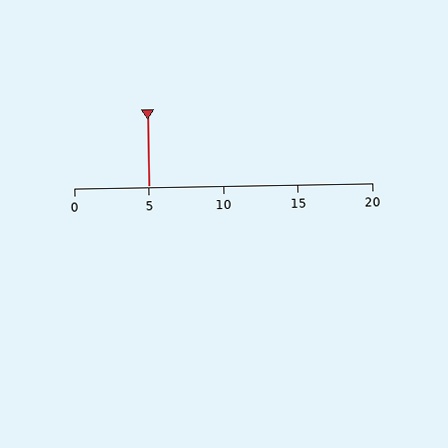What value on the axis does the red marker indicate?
The marker indicates approximately 5.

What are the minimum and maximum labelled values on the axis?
The axis runs from 0 to 20.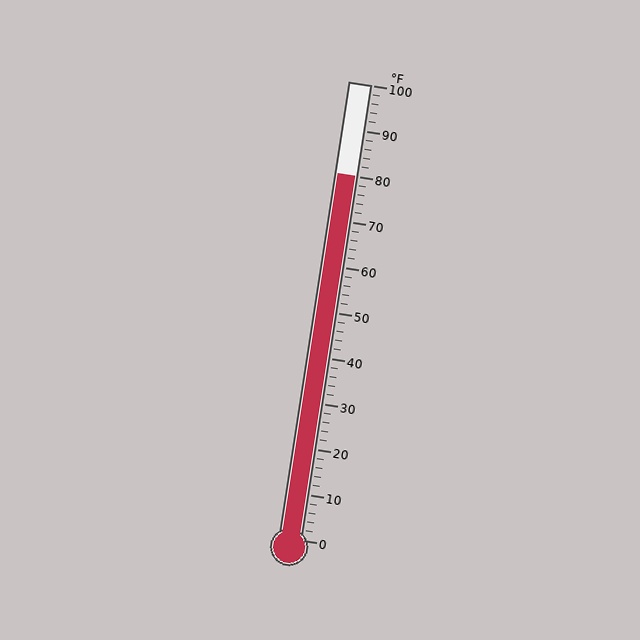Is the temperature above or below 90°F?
The temperature is below 90°F.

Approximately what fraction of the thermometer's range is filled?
The thermometer is filled to approximately 80% of its range.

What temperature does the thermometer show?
The thermometer shows approximately 80°F.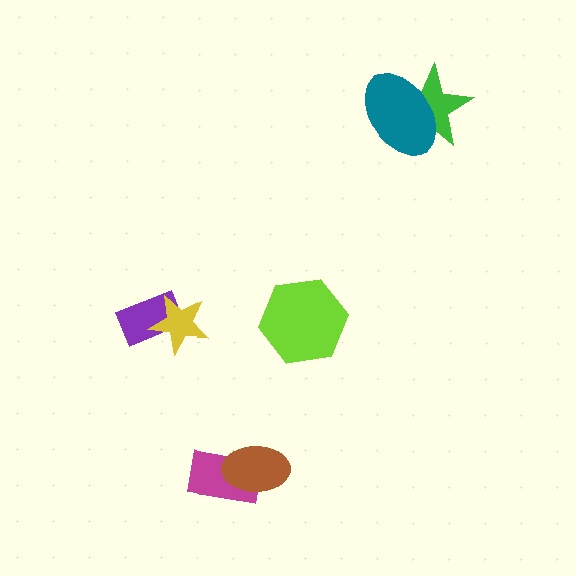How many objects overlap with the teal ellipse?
1 object overlaps with the teal ellipse.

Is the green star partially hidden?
Yes, it is partially covered by another shape.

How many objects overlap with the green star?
1 object overlaps with the green star.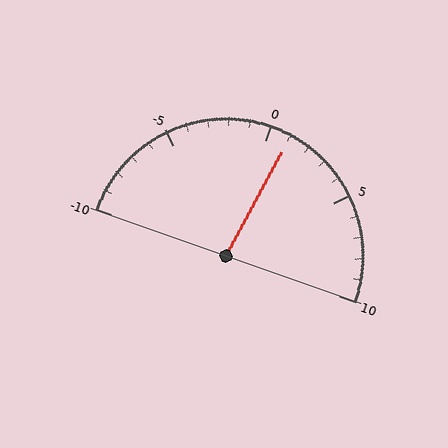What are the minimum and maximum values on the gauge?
The gauge ranges from -10 to 10.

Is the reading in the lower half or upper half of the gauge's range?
The reading is in the upper half of the range (-10 to 10).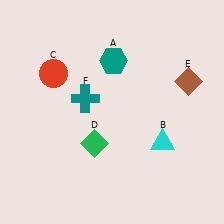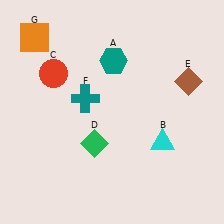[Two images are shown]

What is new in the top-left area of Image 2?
An orange square (G) was added in the top-left area of Image 2.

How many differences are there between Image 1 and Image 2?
There is 1 difference between the two images.